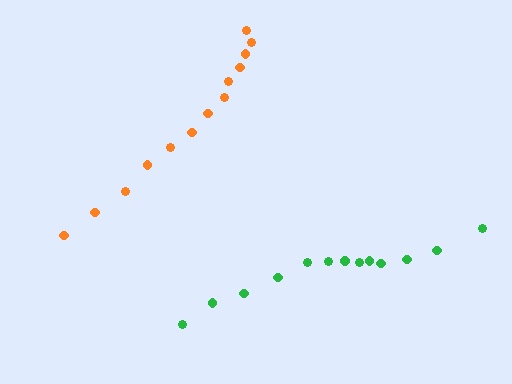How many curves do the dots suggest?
There are 2 distinct paths.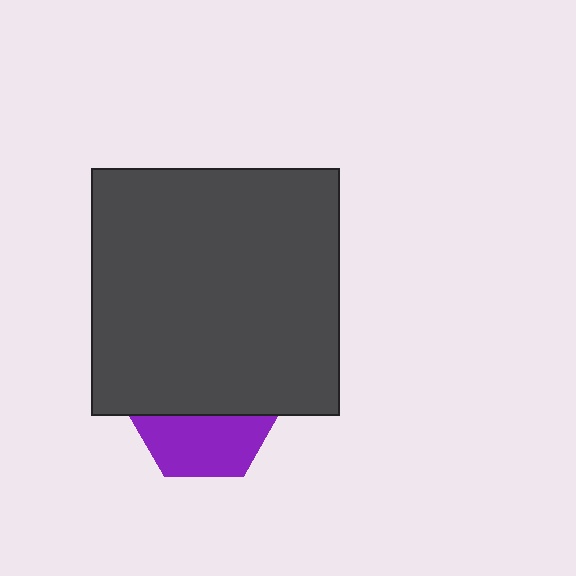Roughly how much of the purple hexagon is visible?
A small part of it is visible (roughly 43%).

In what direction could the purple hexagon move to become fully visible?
The purple hexagon could move down. That would shift it out from behind the dark gray square entirely.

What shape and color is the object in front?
The object in front is a dark gray square.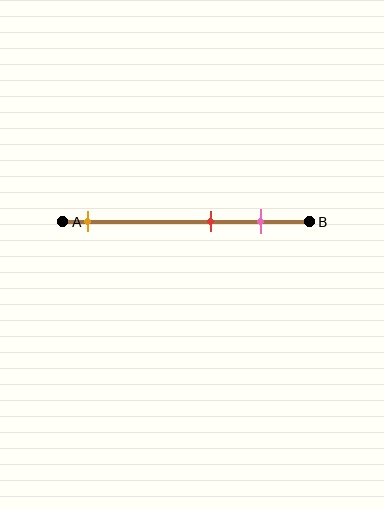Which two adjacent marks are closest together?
The red and pink marks are the closest adjacent pair.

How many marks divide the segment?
There are 3 marks dividing the segment.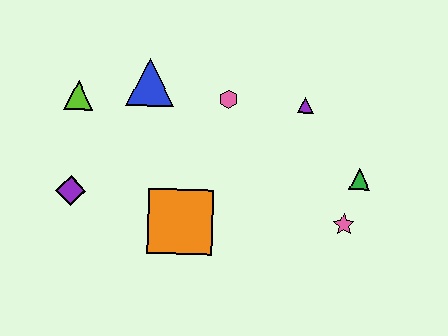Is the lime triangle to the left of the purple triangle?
Yes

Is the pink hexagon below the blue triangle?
Yes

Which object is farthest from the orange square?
The green triangle is farthest from the orange square.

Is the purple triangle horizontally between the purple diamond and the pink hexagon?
No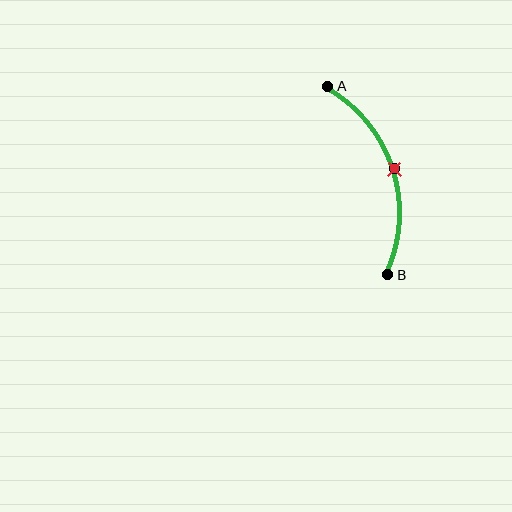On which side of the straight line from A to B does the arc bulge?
The arc bulges to the right of the straight line connecting A and B.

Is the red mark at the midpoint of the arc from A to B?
Yes. The red mark lies on the arc at equal arc-length from both A and B — it is the arc midpoint.